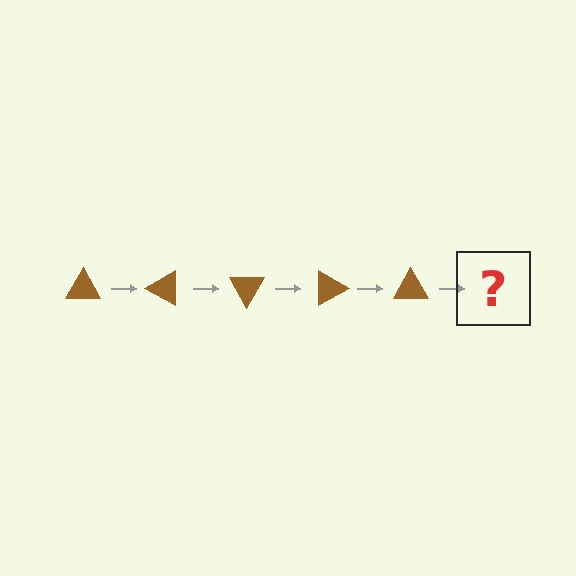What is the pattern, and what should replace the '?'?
The pattern is that the triangle rotates 30 degrees each step. The '?' should be a brown triangle rotated 150 degrees.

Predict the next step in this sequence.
The next step is a brown triangle rotated 150 degrees.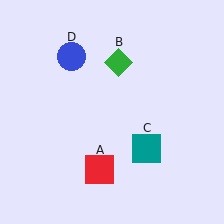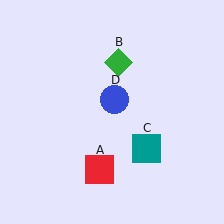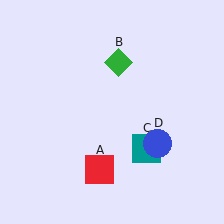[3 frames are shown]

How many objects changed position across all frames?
1 object changed position: blue circle (object D).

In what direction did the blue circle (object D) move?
The blue circle (object D) moved down and to the right.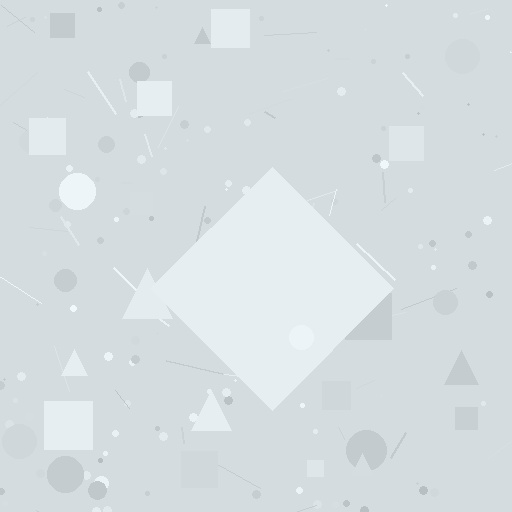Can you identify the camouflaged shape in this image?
The camouflaged shape is a diamond.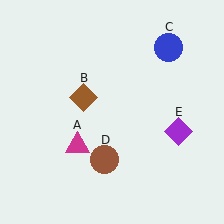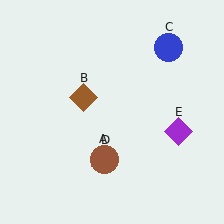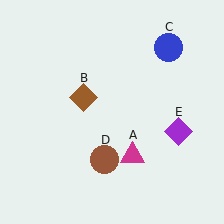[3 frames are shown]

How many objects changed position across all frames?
1 object changed position: magenta triangle (object A).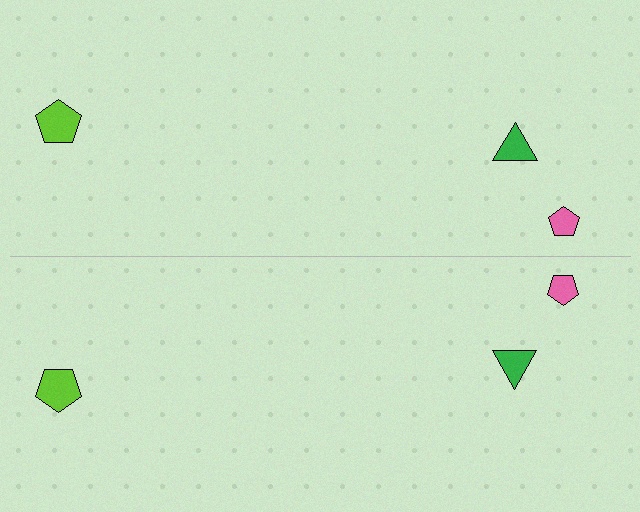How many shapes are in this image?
There are 6 shapes in this image.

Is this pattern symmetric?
Yes, this pattern has bilateral (reflection) symmetry.